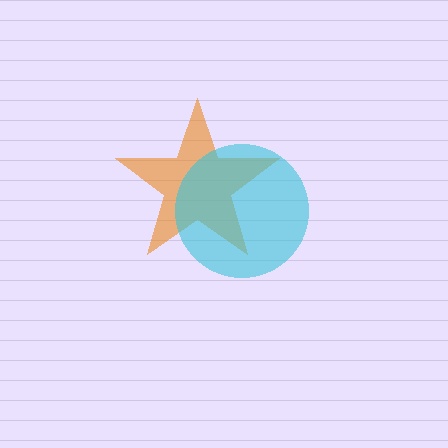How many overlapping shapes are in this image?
There are 2 overlapping shapes in the image.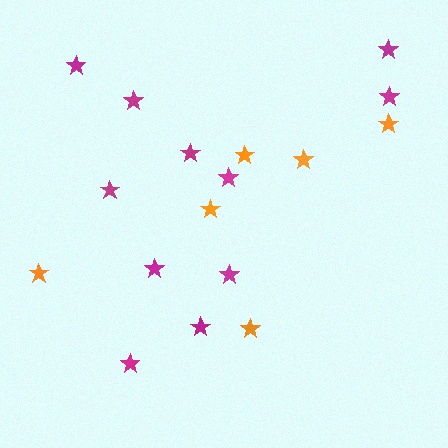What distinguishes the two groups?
There are 2 groups: one group of magenta stars (11) and one group of orange stars (6).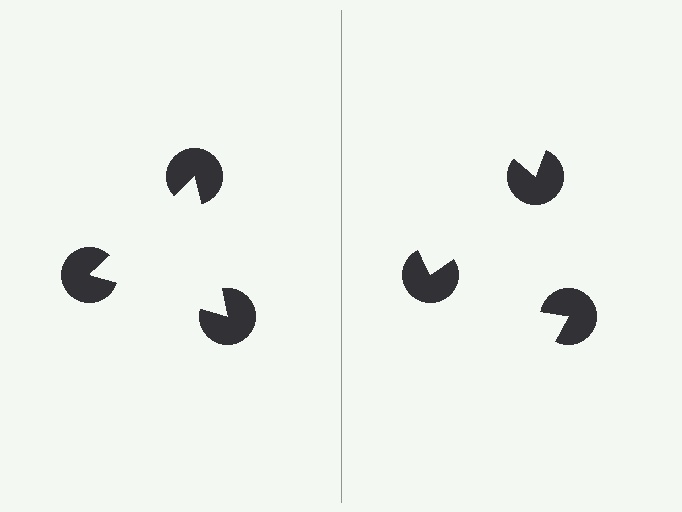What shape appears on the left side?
An illusory triangle.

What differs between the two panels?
The pac-man discs are positioned identically on both sides; only the wedge orientations differ. On the left they align to a triangle; on the right they are misaligned.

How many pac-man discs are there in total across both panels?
6 — 3 on each side.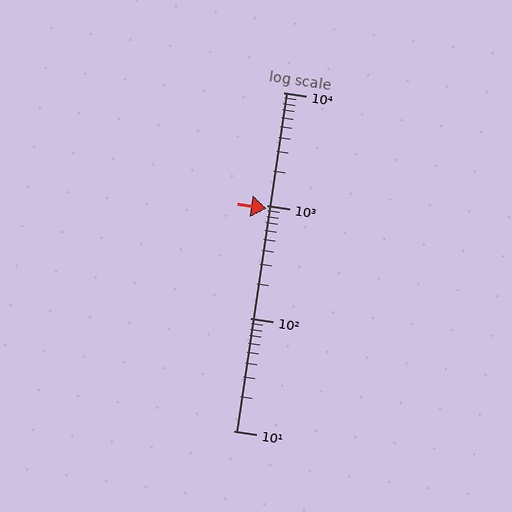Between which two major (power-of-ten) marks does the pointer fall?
The pointer is between 100 and 1000.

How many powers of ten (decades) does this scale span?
The scale spans 3 decades, from 10 to 10000.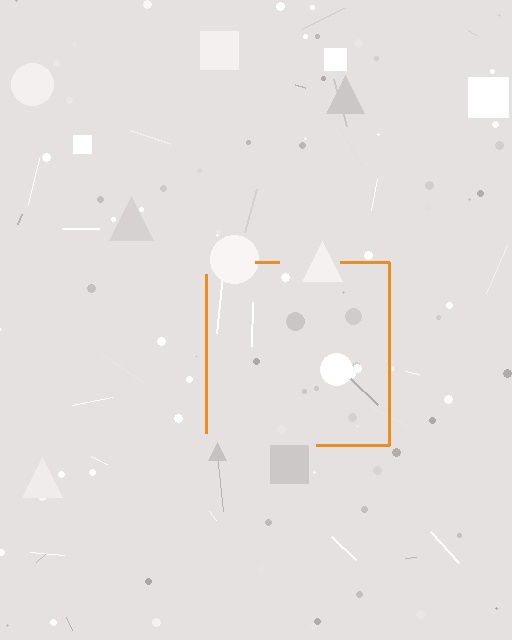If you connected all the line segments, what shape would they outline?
They would outline a square.